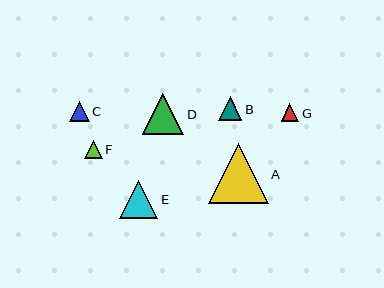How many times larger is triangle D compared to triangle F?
Triangle D is approximately 2.3 times the size of triangle F.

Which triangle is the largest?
Triangle A is the largest with a size of approximately 60 pixels.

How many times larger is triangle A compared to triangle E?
Triangle A is approximately 1.6 times the size of triangle E.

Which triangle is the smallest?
Triangle G is the smallest with a size of approximately 18 pixels.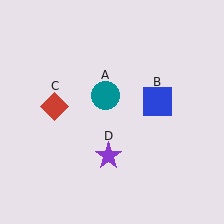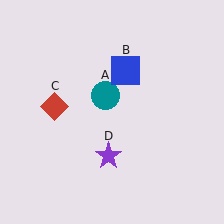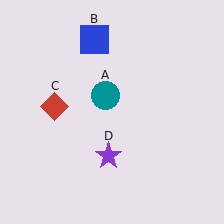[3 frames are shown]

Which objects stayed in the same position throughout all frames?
Teal circle (object A) and red diamond (object C) and purple star (object D) remained stationary.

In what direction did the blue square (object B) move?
The blue square (object B) moved up and to the left.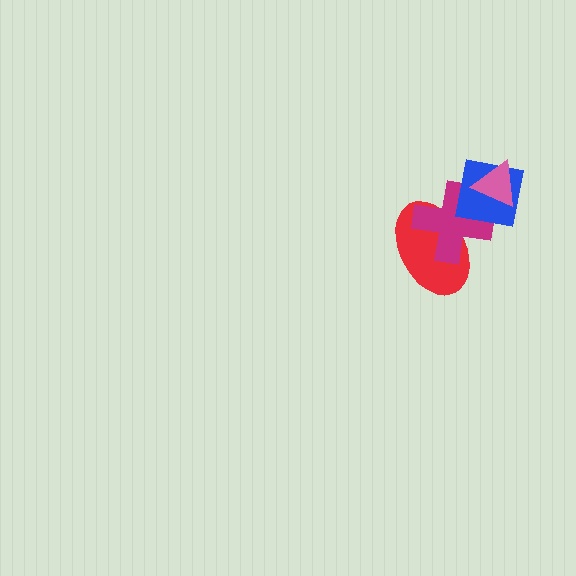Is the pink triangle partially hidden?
No, no other shape covers it.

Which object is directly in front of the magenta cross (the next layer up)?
The blue square is directly in front of the magenta cross.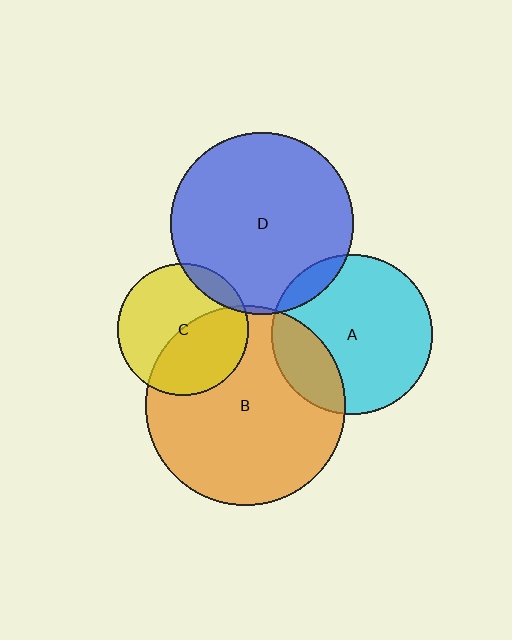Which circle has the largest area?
Circle B (orange).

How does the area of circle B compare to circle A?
Approximately 1.5 times.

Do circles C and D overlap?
Yes.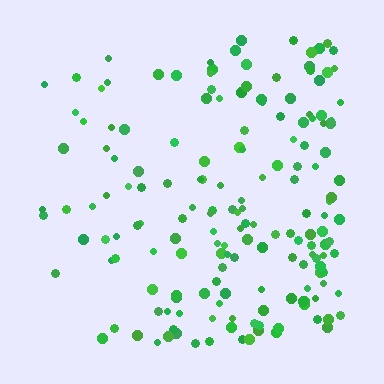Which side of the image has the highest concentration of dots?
The right.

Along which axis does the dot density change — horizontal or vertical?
Horizontal.